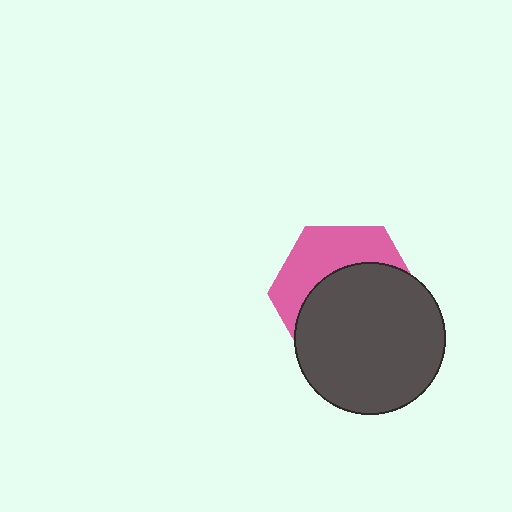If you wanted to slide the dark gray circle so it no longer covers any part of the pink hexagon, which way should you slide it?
Slide it down — that is the most direct way to separate the two shapes.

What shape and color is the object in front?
The object in front is a dark gray circle.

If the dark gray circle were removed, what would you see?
You would see the complete pink hexagon.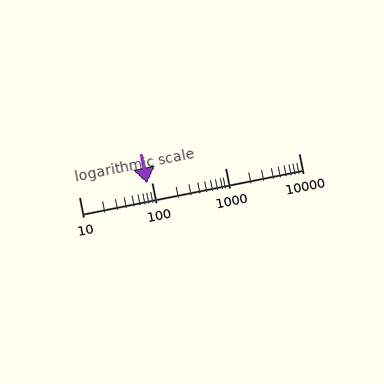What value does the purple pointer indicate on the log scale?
The pointer indicates approximately 84.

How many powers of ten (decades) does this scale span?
The scale spans 3 decades, from 10 to 10000.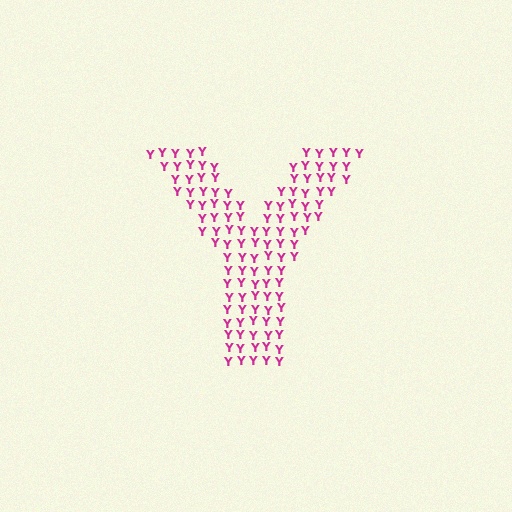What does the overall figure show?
The overall figure shows the letter Y.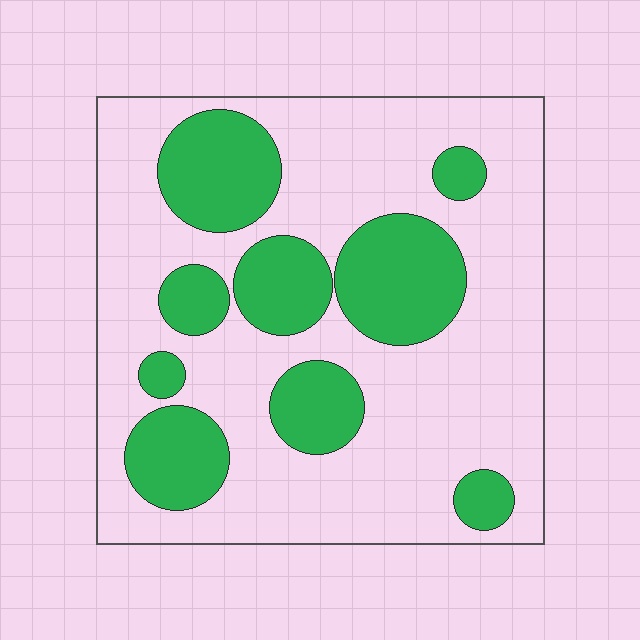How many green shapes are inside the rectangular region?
9.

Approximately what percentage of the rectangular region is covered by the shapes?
Approximately 30%.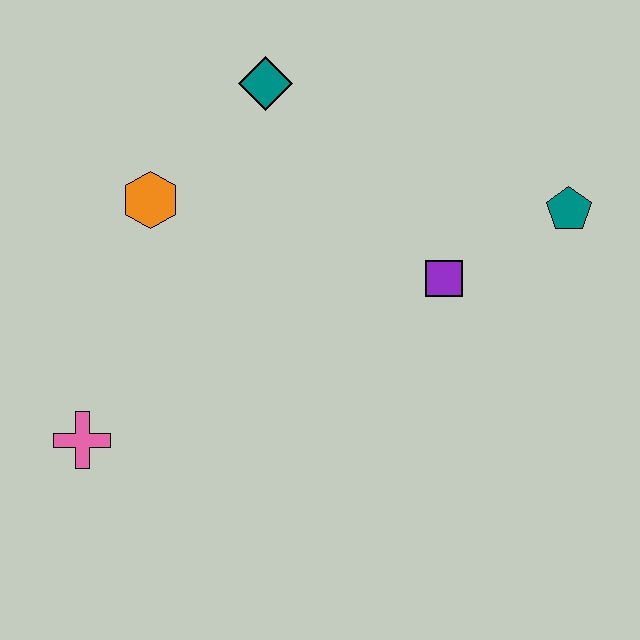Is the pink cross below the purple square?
Yes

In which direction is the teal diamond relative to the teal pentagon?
The teal diamond is to the left of the teal pentagon.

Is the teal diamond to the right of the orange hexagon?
Yes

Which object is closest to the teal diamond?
The orange hexagon is closest to the teal diamond.